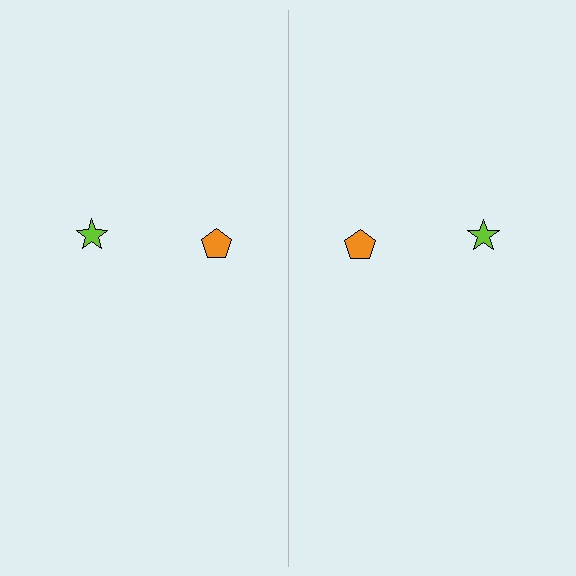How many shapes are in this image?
There are 4 shapes in this image.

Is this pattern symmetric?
Yes, this pattern has bilateral (reflection) symmetry.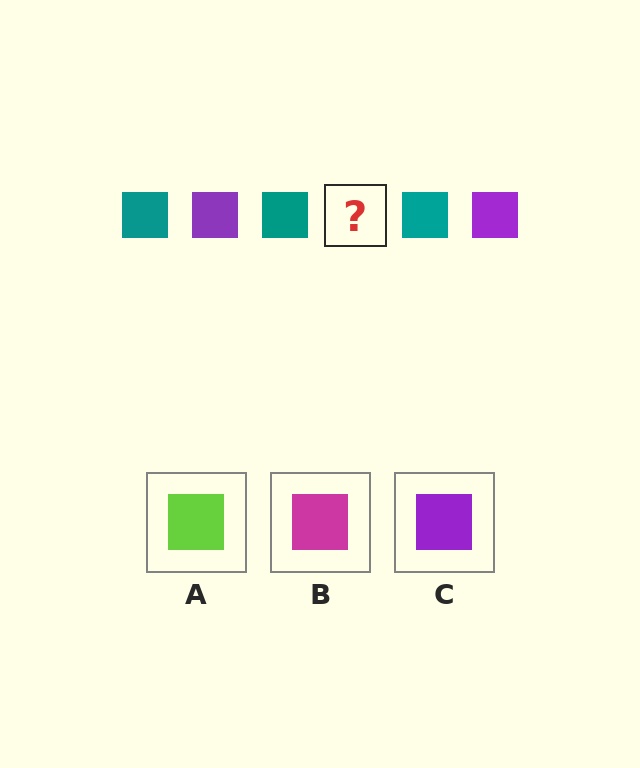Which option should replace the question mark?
Option C.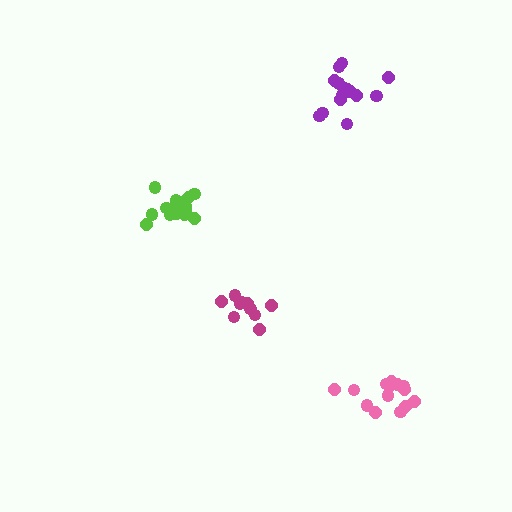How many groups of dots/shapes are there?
There are 4 groups.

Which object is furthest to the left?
The lime cluster is leftmost.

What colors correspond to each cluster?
The clusters are colored: purple, lime, pink, magenta.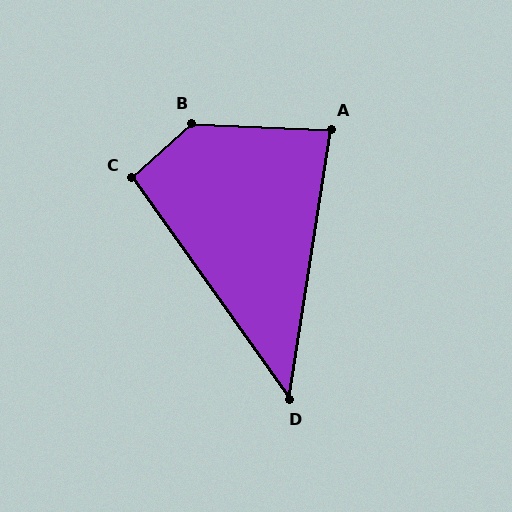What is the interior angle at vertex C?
Approximately 96 degrees (obtuse).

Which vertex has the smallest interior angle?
D, at approximately 44 degrees.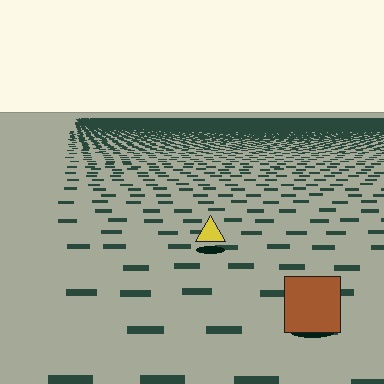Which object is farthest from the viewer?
The yellow triangle is farthest from the viewer. It appears smaller and the ground texture around it is denser.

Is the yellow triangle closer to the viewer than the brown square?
No. The brown square is closer — you can tell from the texture gradient: the ground texture is coarser near it.